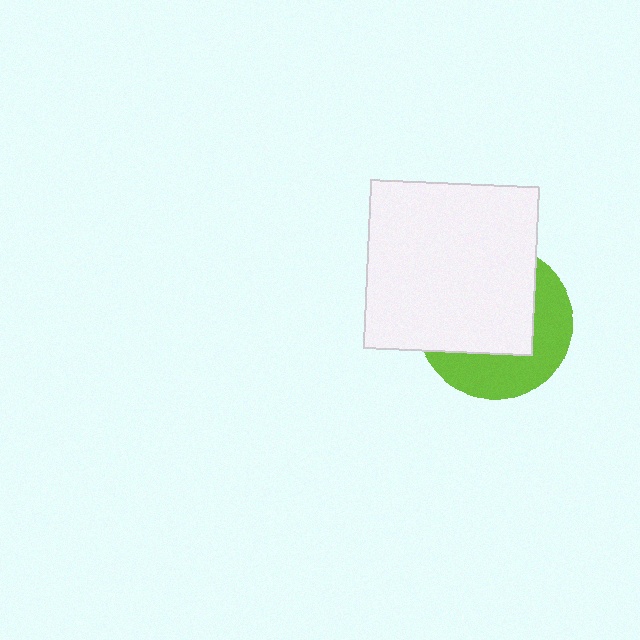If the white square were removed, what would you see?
You would see the complete lime circle.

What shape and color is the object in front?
The object in front is a white square.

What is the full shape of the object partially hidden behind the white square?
The partially hidden object is a lime circle.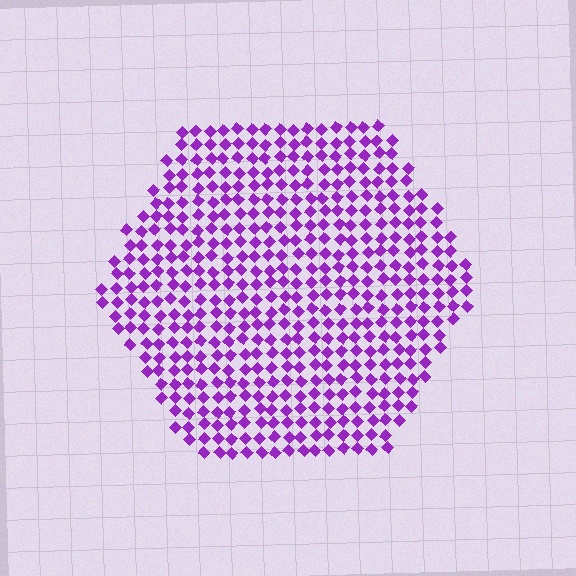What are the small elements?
The small elements are diamonds.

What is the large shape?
The large shape is a hexagon.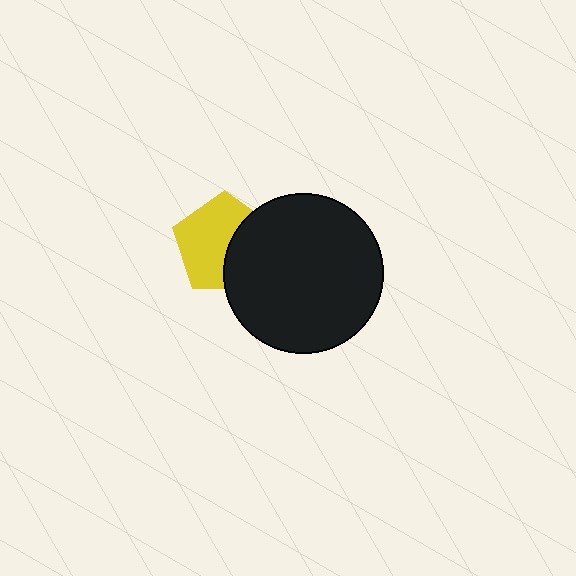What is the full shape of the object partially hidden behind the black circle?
The partially hidden object is a yellow pentagon.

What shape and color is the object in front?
The object in front is a black circle.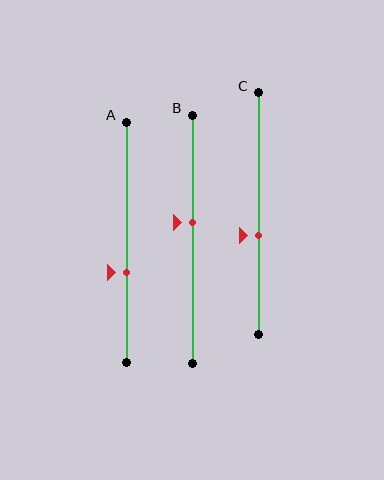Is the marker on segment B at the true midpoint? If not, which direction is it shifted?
No, the marker on segment B is shifted upward by about 7% of the segment length.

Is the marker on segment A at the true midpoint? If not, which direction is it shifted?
No, the marker on segment A is shifted downward by about 12% of the segment length.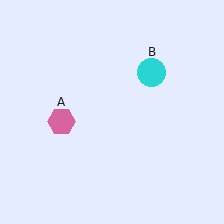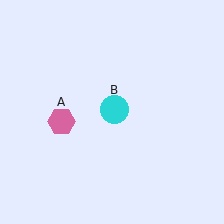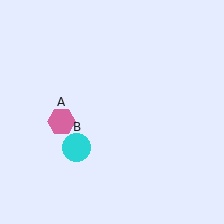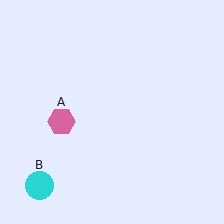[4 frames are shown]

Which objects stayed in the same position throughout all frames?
Pink hexagon (object A) remained stationary.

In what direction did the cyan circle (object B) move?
The cyan circle (object B) moved down and to the left.